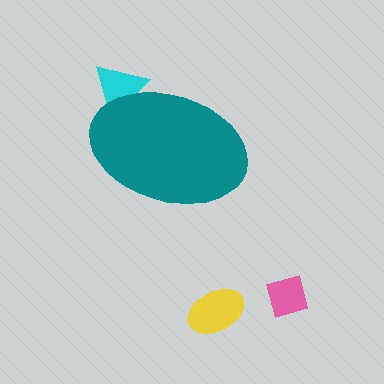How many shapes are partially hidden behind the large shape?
1 shape is partially hidden.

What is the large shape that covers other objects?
A teal ellipse.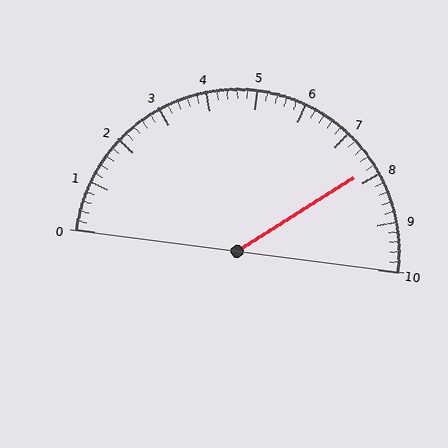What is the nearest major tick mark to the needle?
The nearest major tick mark is 8.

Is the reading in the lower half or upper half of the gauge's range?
The reading is in the upper half of the range (0 to 10).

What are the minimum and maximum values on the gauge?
The gauge ranges from 0 to 10.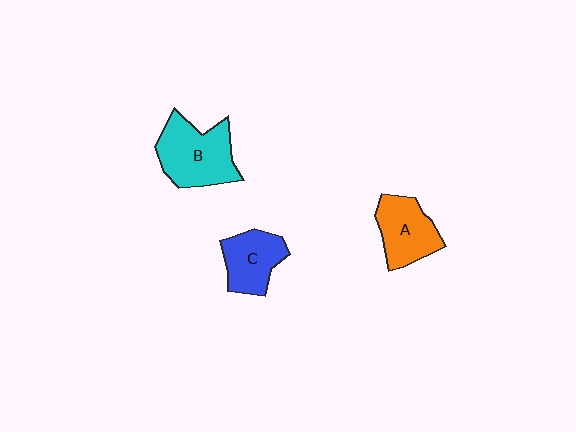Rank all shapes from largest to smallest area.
From largest to smallest: B (cyan), A (orange), C (blue).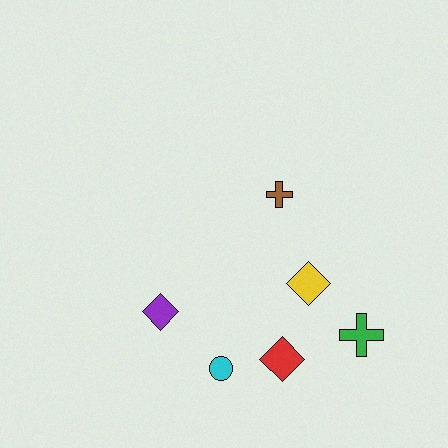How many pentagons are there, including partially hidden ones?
There are no pentagons.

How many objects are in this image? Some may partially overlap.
There are 6 objects.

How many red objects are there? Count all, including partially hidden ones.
There is 1 red object.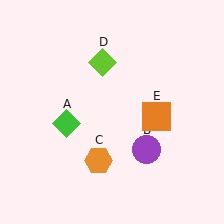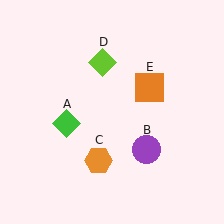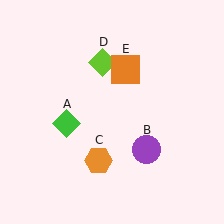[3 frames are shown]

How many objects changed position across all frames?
1 object changed position: orange square (object E).